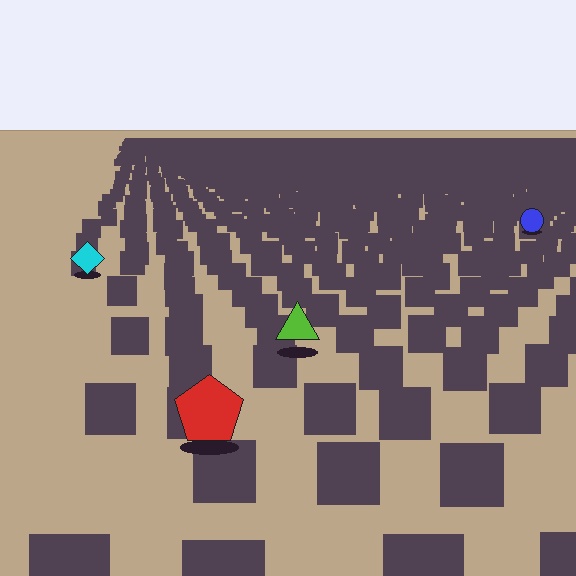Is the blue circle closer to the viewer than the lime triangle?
No. The lime triangle is closer — you can tell from the texture gradient: the ground texture is coarser near it.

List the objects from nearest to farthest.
From nearest to farthest: the red pentagon, the lime triangle, the cyan diamond, the blue circle.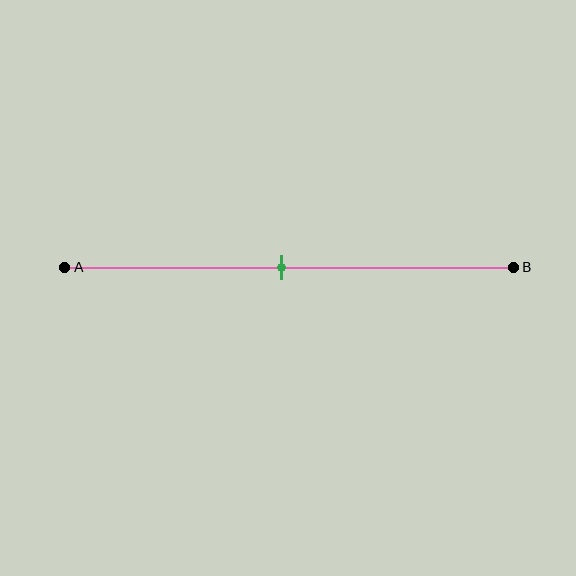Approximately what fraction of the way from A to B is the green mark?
The green mark is approximately 50% of the way from A to B.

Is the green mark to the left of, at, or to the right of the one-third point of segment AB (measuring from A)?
The green mark is to the right of the one-third point of segment AB.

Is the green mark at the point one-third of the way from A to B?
No, the mark is at about 50% from A, not at the 33% one-third point.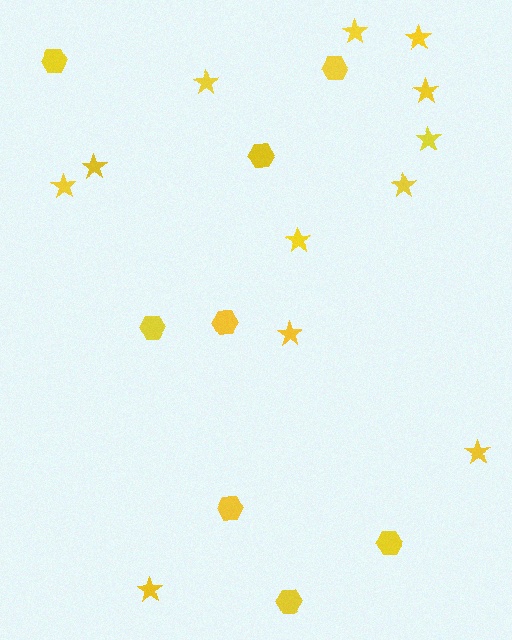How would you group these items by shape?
There are 2 groups: one group of hexagons (8) and one group of stars (12).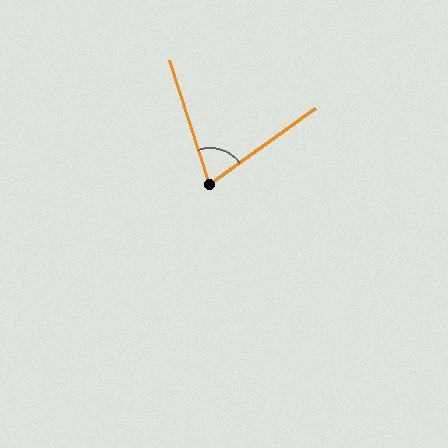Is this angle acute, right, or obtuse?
It is acute.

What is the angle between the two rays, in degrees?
Approximately 72 degrees.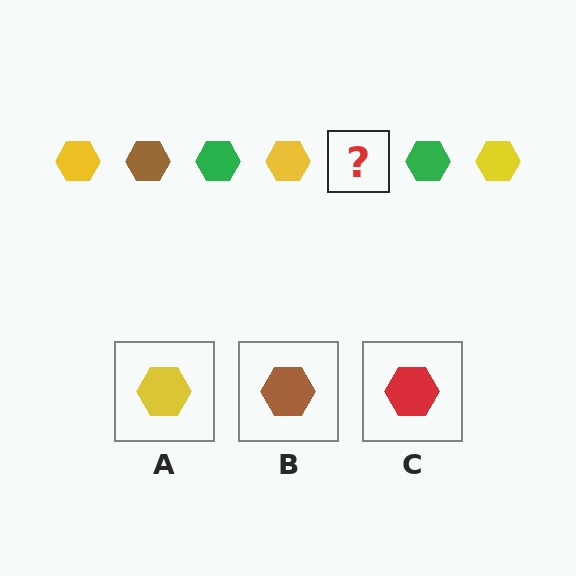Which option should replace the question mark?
Option B.